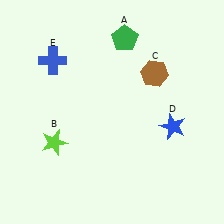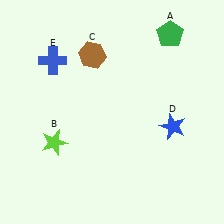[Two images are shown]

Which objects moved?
The objects that moved are: the green pentagon (A), the brown hexagon (C).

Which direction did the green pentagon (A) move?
The green pentagon (A) moved right.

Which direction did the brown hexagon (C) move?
The brown hexagon (C) moved left.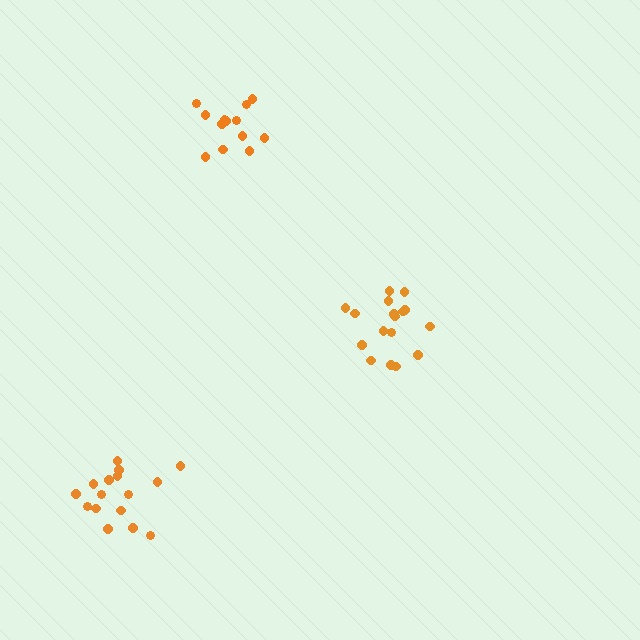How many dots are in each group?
Group 1: 16 dots, Group 2: 17 dots, Group 3: 13 dots (46 total).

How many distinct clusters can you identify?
There are 3 distinct clusters.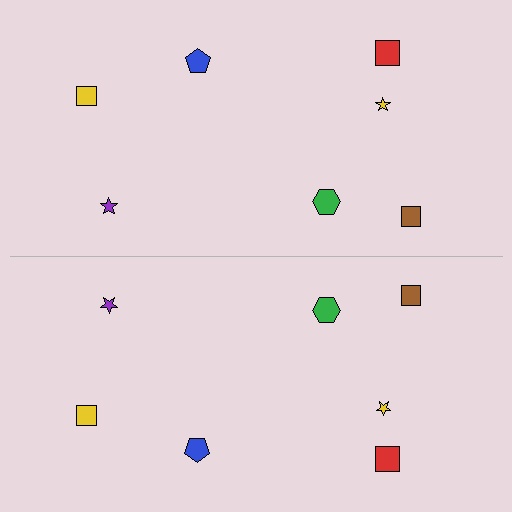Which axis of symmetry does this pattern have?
The pattern has a horizontal axis of symmetry running through the center of the image.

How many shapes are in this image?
There are 14 shapes in this image.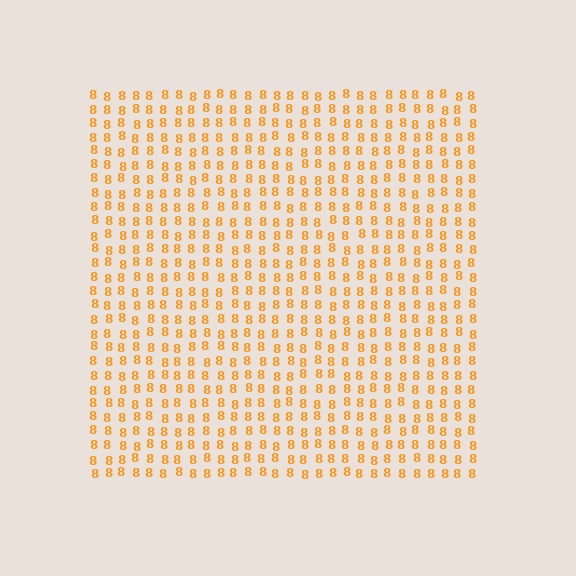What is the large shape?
The large shape is a square.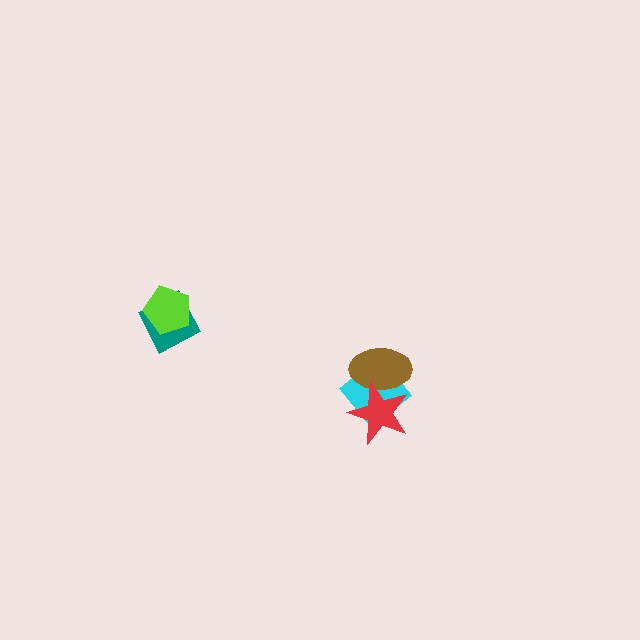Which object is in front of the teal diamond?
The lime pentagon is in front of the teal diamond.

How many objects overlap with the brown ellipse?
2 objects overlap with the brown ellipse.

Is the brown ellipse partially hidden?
Yes, it is partially covered by another shape.